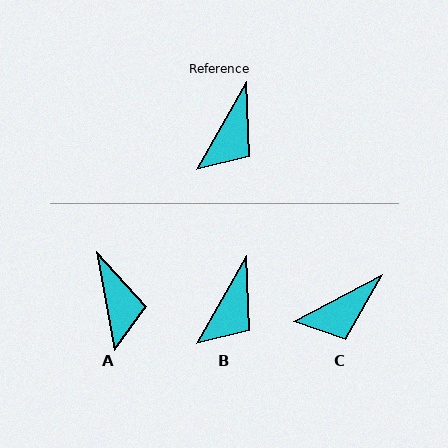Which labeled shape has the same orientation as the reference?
B.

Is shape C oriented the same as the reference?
No, it is off by about 32 degrees.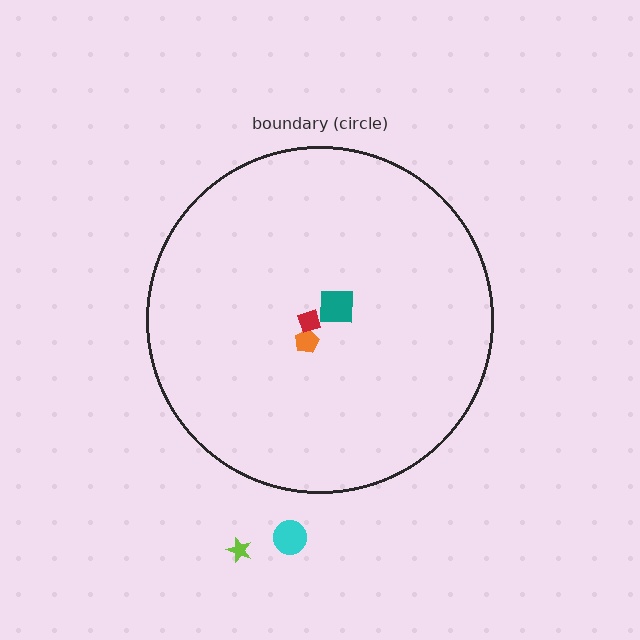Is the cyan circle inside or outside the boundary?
Outside.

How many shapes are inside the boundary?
3 inside, 2 outside.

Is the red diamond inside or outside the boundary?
Inside.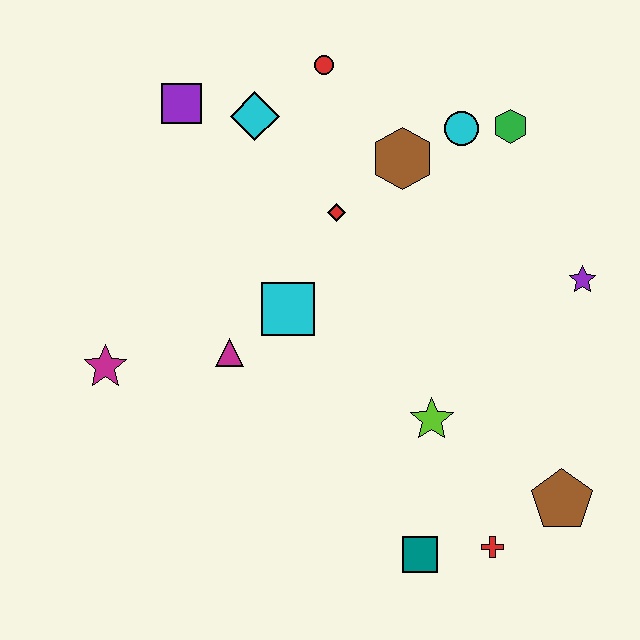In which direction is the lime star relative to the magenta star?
The lime star is to the right of the magenta star.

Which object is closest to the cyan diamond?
The purple square is closest to the cyan diamond.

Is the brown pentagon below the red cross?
No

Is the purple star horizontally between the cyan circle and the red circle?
No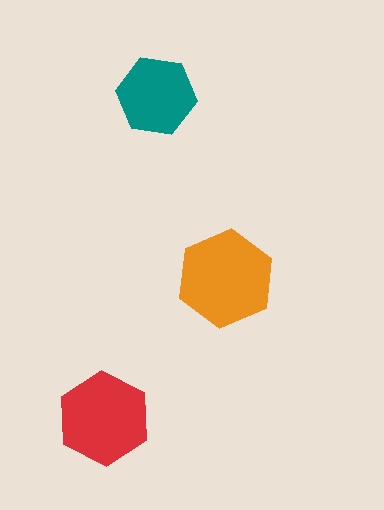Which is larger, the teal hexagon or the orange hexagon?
The orange one.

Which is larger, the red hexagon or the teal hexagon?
The red one.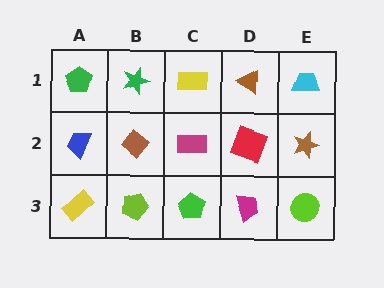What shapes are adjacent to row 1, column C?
A magenta rectangle (row 2, column C), a green star (row 1, column B), a brown triangle (row 1, column D).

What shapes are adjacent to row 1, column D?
A red square (row 2, column D), a yellow rectangle (row 1, column C), a cyan trapezoid (row 1, column E).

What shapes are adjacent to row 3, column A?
A blue trapezoid (row 2, column A), a lime pentagon (row 3, column B).